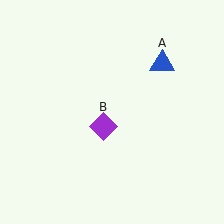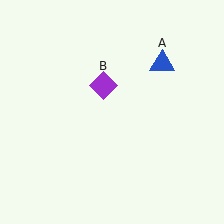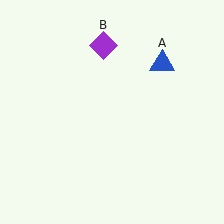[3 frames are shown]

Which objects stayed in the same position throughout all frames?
Blue triangle (object A) remained stationary.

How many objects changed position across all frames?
1 object changed position: purple diamond (object B).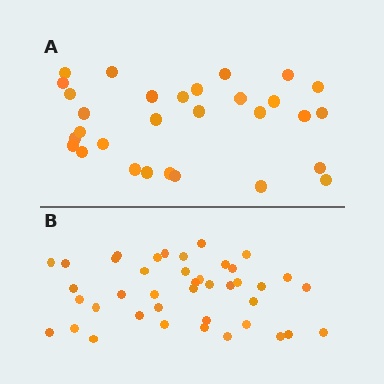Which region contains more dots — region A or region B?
Region B (the bottom region) has more dots.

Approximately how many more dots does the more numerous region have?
Region B has roughly 12 or so more dots than region A.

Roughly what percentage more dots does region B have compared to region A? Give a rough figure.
About 35% more.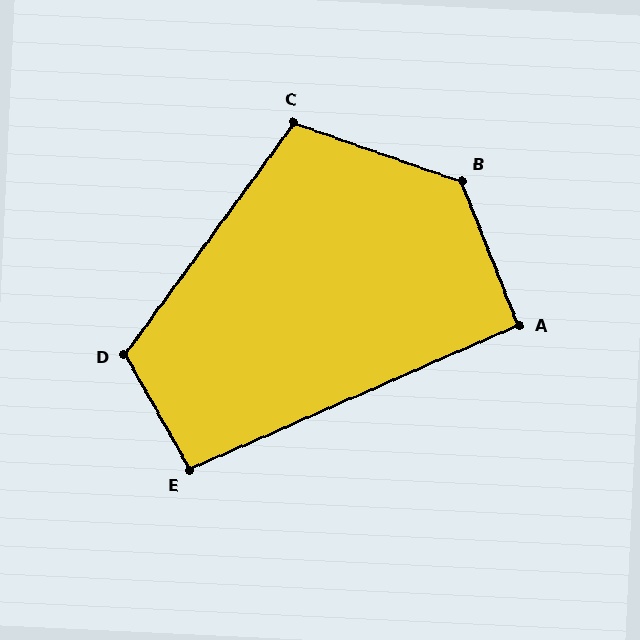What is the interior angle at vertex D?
Approximately 114 degrees (obtuse).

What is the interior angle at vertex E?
Approximately 96 degrees (obtuse).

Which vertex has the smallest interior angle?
A, at approximately 92 degrees.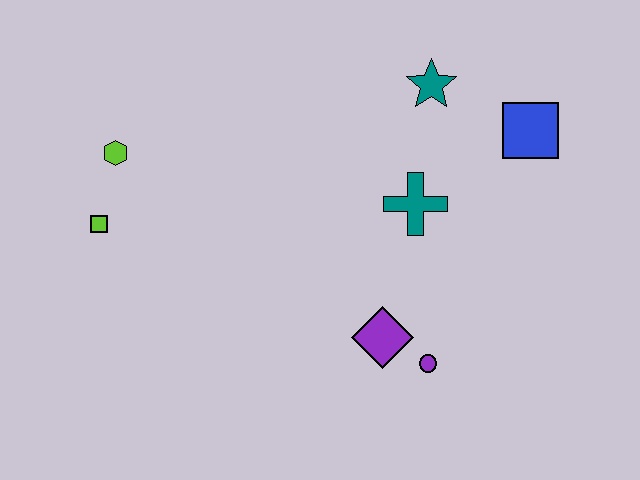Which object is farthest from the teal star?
The lime square is farthest from the teal star.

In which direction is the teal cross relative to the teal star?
The teal cross is below the teal star.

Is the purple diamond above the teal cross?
No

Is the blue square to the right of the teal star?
Yes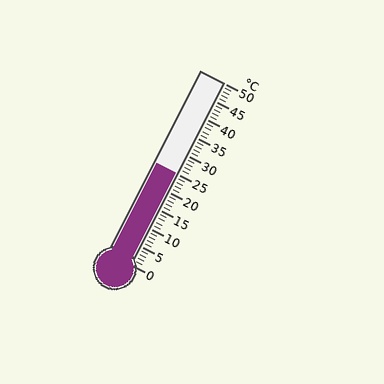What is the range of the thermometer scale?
The thermometer scale ranges from 0°C to 50°C.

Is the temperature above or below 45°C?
The temperature is below 45°C.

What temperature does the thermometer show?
The thermometer shows approximately 25°C.